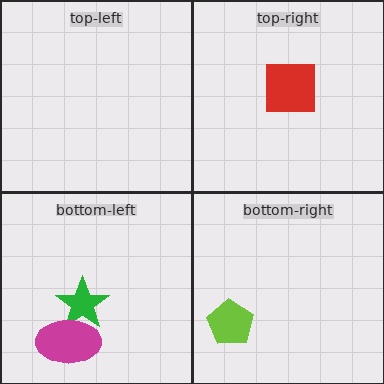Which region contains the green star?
The bottom-left region.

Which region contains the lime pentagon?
The bottom-right region.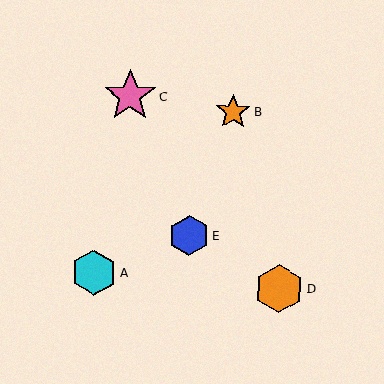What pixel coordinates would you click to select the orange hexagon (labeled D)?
Click at (279, 289) to select the orange hexagon D.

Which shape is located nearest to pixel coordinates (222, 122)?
The orange star (labeled B) at (233, 112) is nearest to that location.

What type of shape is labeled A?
Shape A is a cyan hexagon.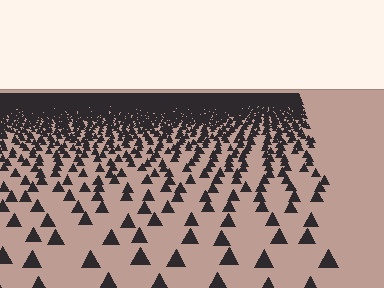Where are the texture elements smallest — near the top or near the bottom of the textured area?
Near the top.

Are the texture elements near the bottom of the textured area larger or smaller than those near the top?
Larger. Near the bottom, elements are closer to the viewer and appear at a bigger on-screen size.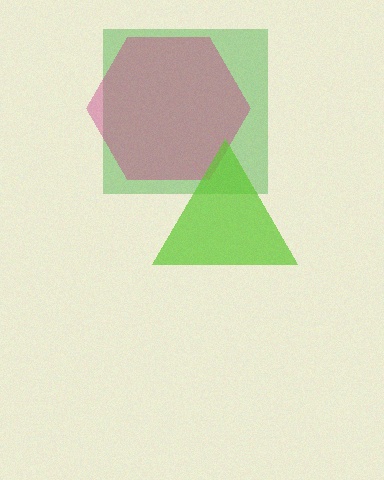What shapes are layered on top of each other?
The layered shapes are: a green square, a magenta hexagon, a lime triangle.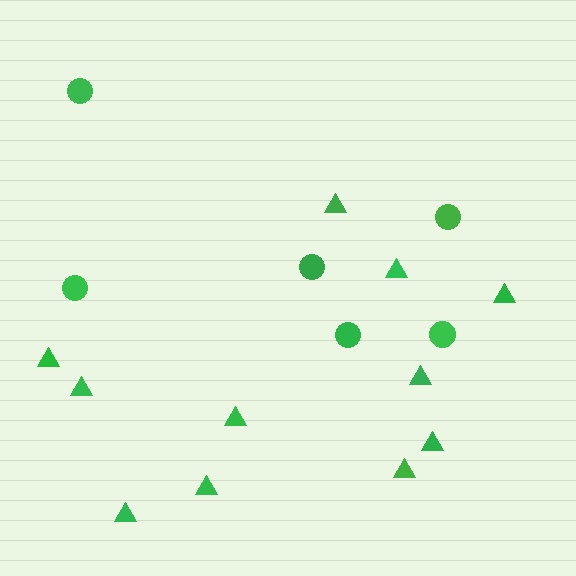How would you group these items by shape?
There are 2 groups: one group of circles (6) and one group of triangles (11).